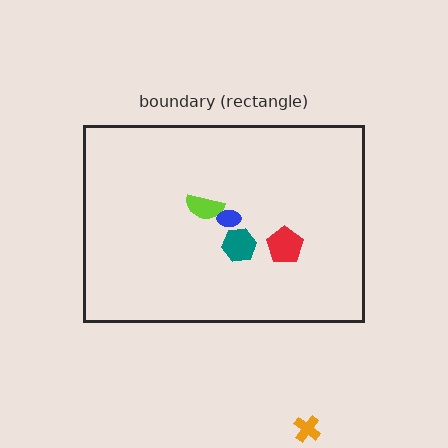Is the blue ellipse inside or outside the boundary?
Inside.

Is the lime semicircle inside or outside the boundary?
Inside.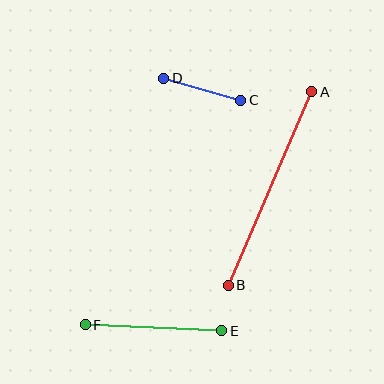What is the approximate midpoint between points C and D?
The midpoint is at approximately (202, 89) pixels.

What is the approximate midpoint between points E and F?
The midpoint is at approximately (153, 328) pixels.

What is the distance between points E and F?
The distance is approximately 137 pixels.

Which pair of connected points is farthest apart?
Points A and B are farthest apart.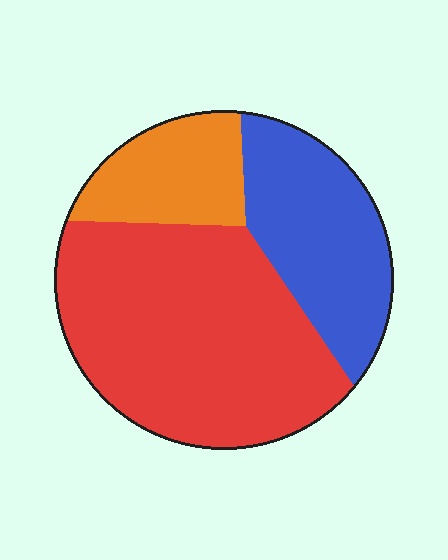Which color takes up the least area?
Orange, at roughly 15%.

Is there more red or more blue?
Red.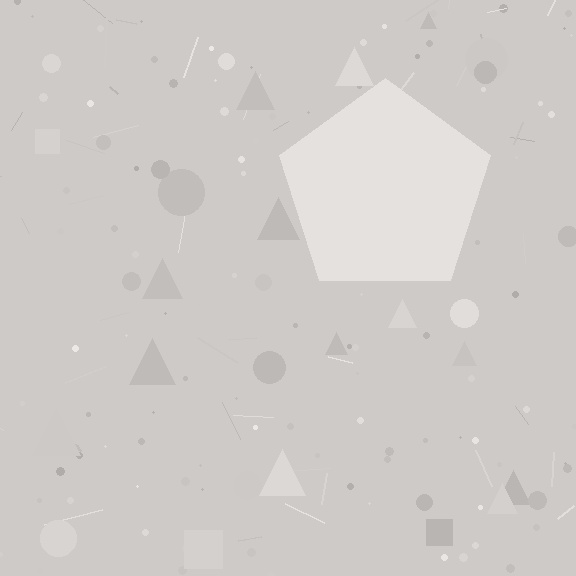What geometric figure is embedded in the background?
A pentagon is embedded in the background.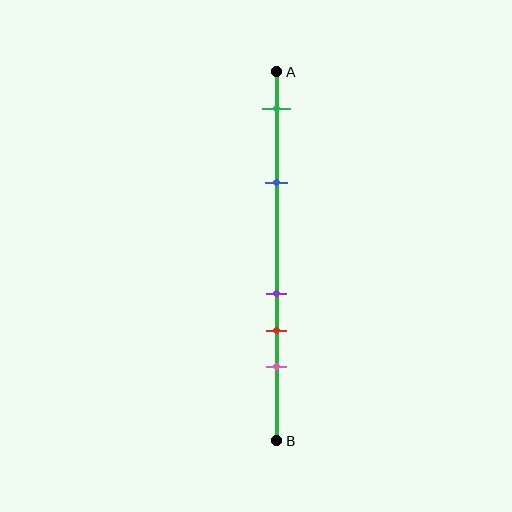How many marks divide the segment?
There are 5 marks dividing the segment.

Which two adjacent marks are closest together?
The purple and red marks are the closest adjacent pair.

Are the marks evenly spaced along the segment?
No, the marks are not evenly spaced.